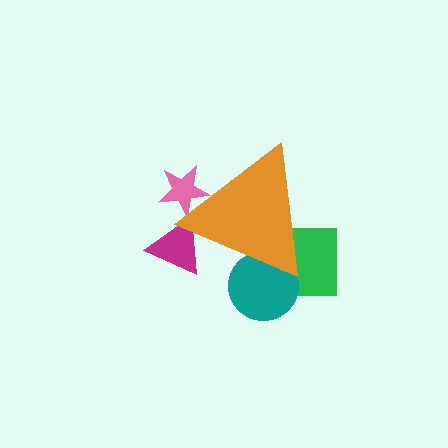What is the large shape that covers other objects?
An orange triangle.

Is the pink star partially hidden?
Yes, the pink star is partially hidden behind the orange triangle.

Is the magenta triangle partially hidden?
Yes, the magenta triangle is partially hidden behind the orange triangle.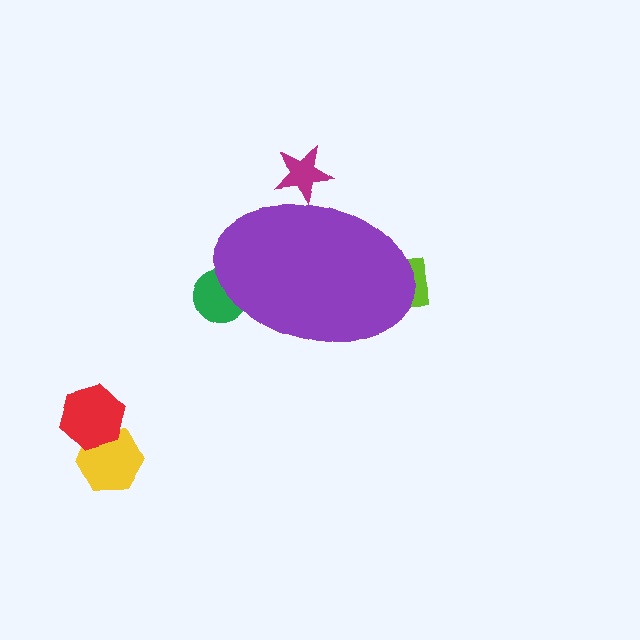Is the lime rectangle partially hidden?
Yes, the lime rectangle is partially hidden behind the purple ellipse.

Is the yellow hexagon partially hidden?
No, the yellow hexagon is fully visible.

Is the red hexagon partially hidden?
No, the red hexagon is fully visible.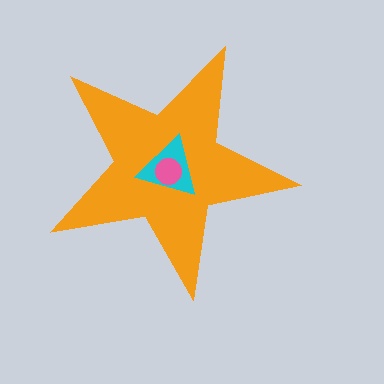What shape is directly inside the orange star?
The cyan triangle.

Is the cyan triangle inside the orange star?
Yes.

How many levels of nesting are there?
3.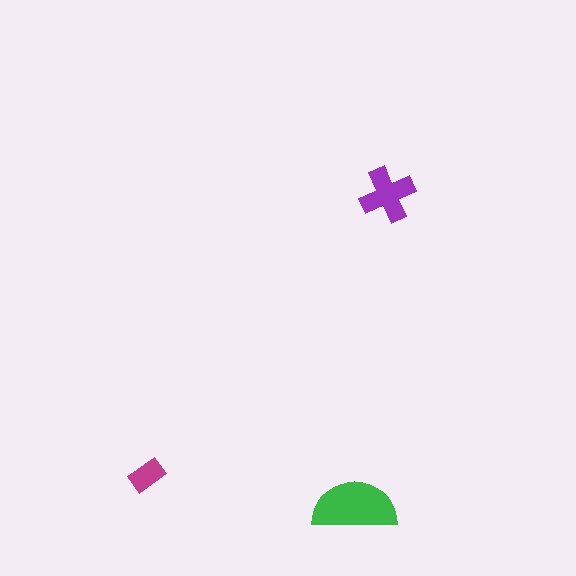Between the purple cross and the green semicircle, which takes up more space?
The green semicircle.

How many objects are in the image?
There are 3 objects in the image.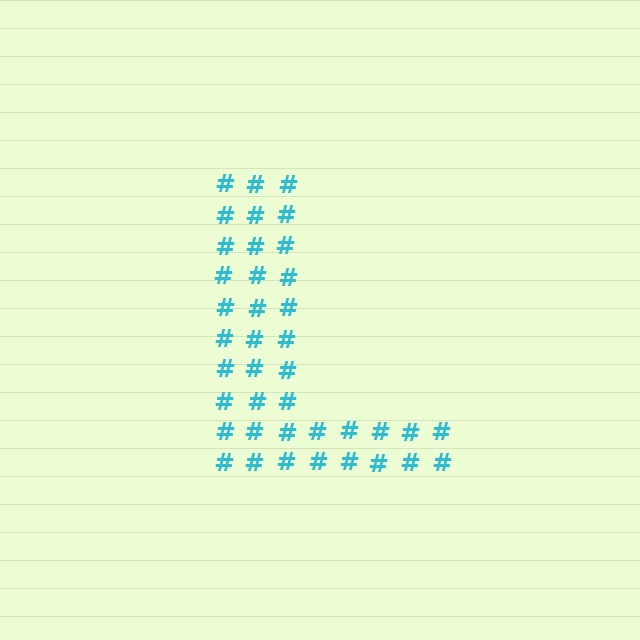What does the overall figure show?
The overall figure shows the letter L.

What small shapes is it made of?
It is made of small hash symbols.